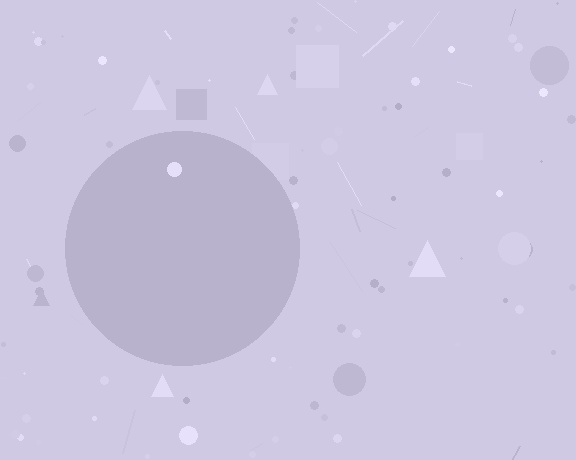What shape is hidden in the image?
A circle is hidden in the image.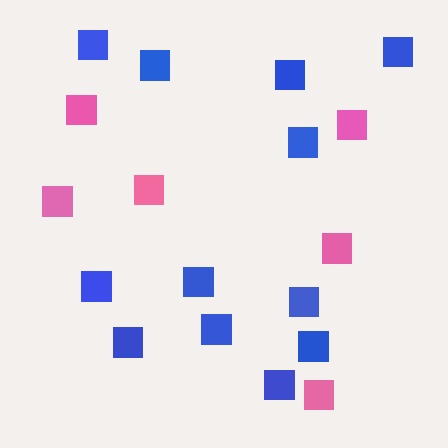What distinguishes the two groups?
There are 2 groups: one group of pink squares (6) and one group of blue squares (12).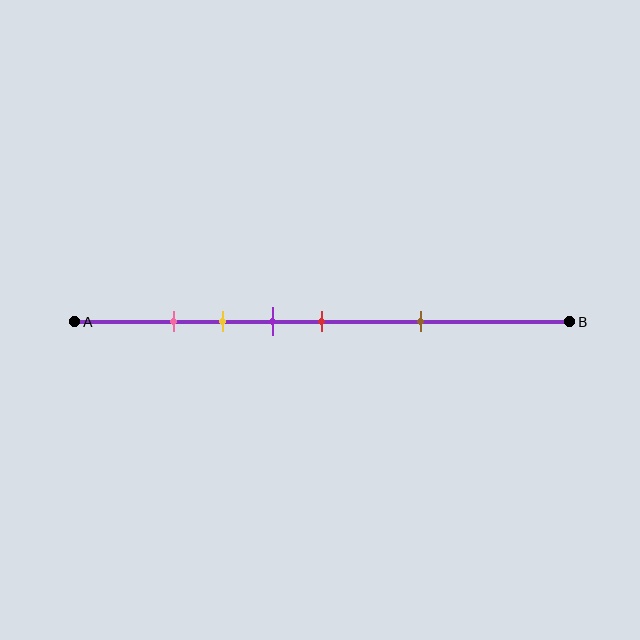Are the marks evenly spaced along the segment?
No, the marks are not evenly spaced.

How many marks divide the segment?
There are 5 marks dividing the segment.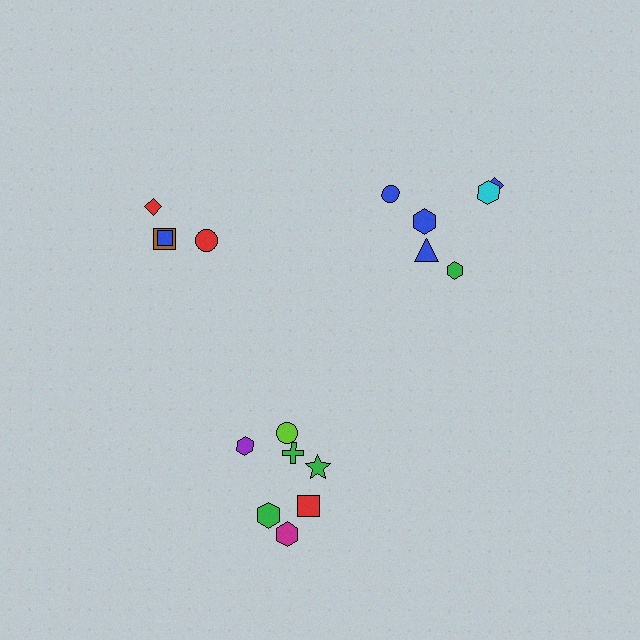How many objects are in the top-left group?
There are 4 objects.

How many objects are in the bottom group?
There are 7 objects.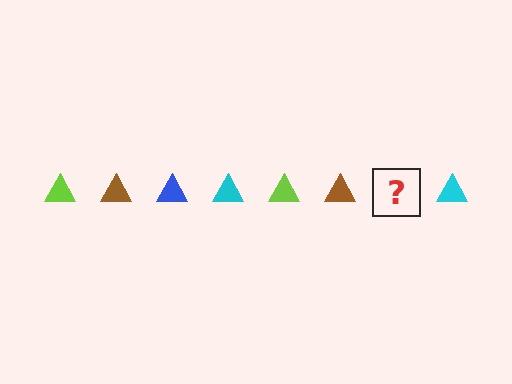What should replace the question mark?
The question mark should be replaced with a blue triangle.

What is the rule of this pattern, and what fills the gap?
The rule is that the pattern cycles through lime, brown, blue, cyan triangles. The gap should be filled with a blue triangle.